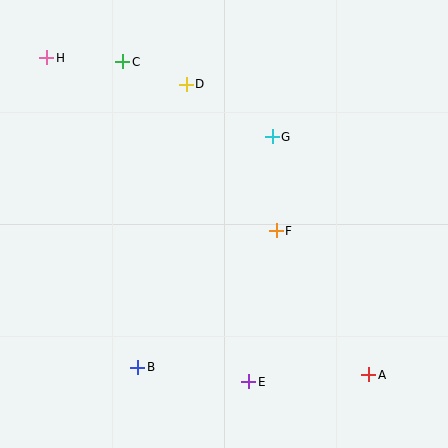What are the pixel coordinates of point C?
Point C is at (123, 62).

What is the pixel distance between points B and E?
The distance between B and E is 112 pixels.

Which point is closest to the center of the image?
Point F at (276, 231) is closest to the center.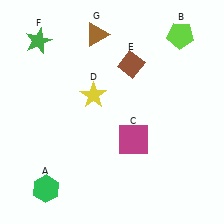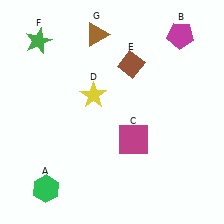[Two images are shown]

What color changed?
The pentagon (B) changed from lime in Image 1 to magenta in Image 2.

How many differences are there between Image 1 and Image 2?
There is 1 difference between the two images.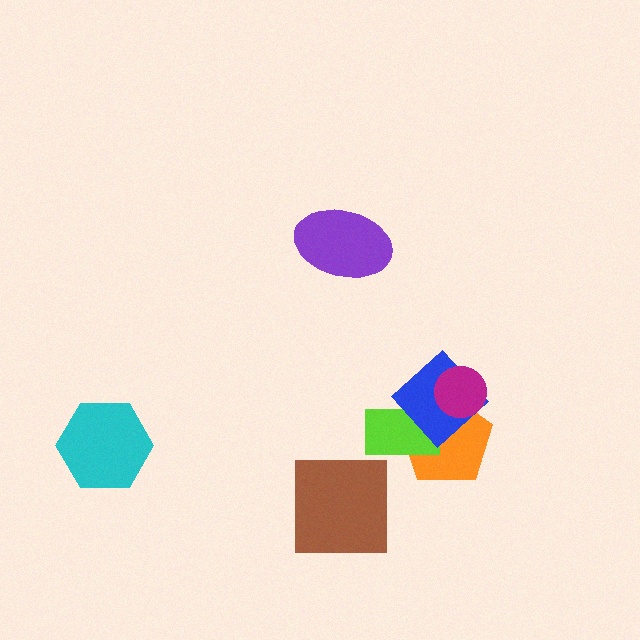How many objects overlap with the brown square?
0 objects overlap with the brown square.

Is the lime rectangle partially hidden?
Yes, it is partially covered by another shape.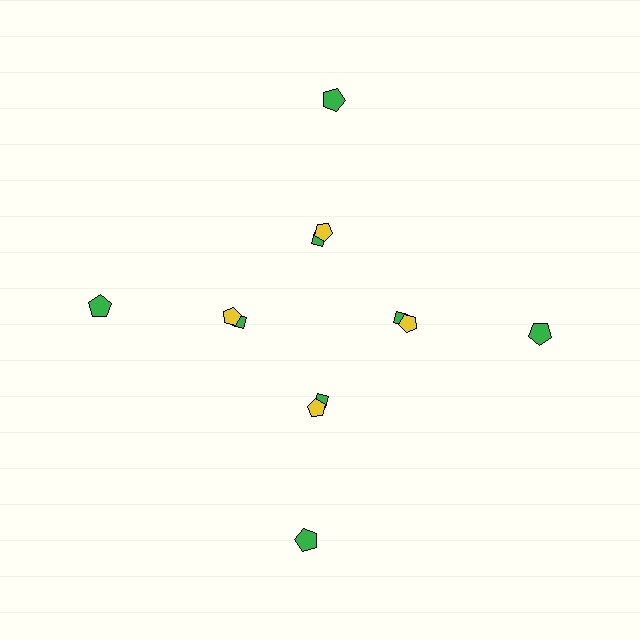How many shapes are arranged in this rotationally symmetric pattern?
There are 12 shapes, arranged in 4 groups of 3.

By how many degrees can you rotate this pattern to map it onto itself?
The pattern maps onto itself every 90 degrees of rotation.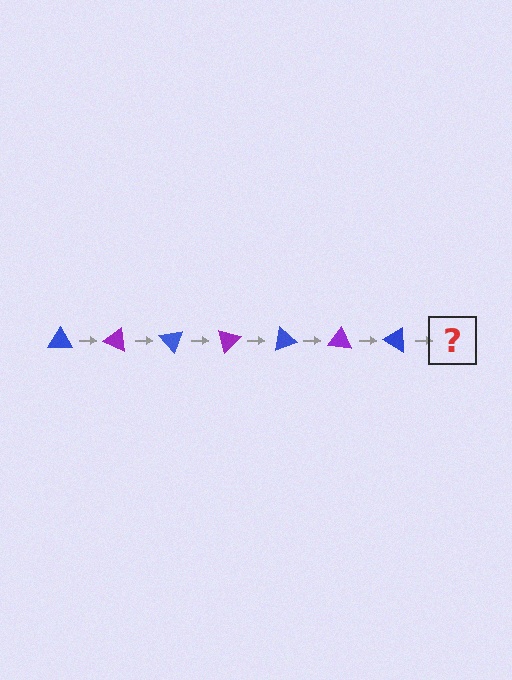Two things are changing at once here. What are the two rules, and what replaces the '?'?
The two rules are that it rotates 25 degrees each step and the color cycles through blue and purple. The '?' should be a purple triangle, rotated 175 degrees from the start.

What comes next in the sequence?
The next element should be a purple triangle, rotated 175 degrees from the start.